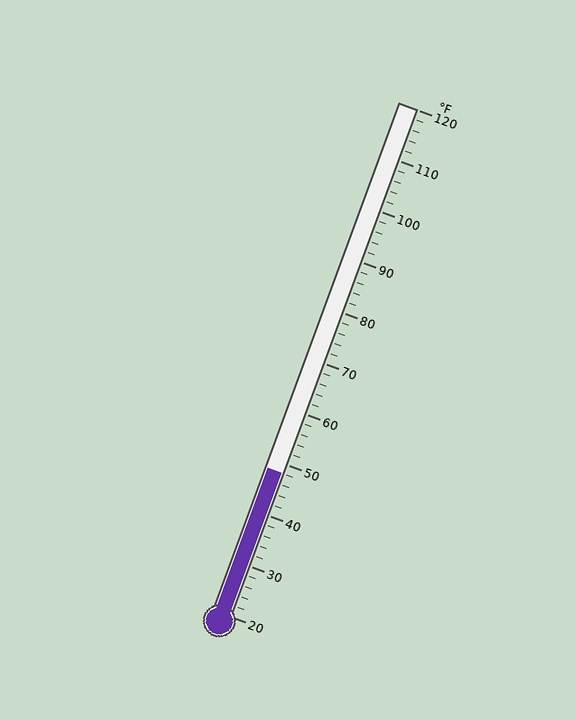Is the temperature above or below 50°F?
The temperature is below 50°F.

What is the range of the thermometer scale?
The thermometer scale ranges from 20°F to 120°F.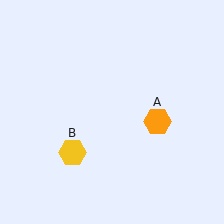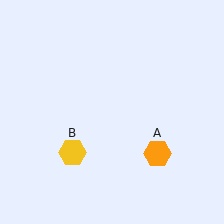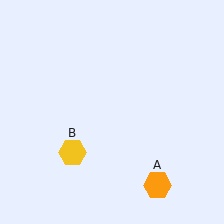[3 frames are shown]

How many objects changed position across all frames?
1 object changed position: orange hexagon (object A).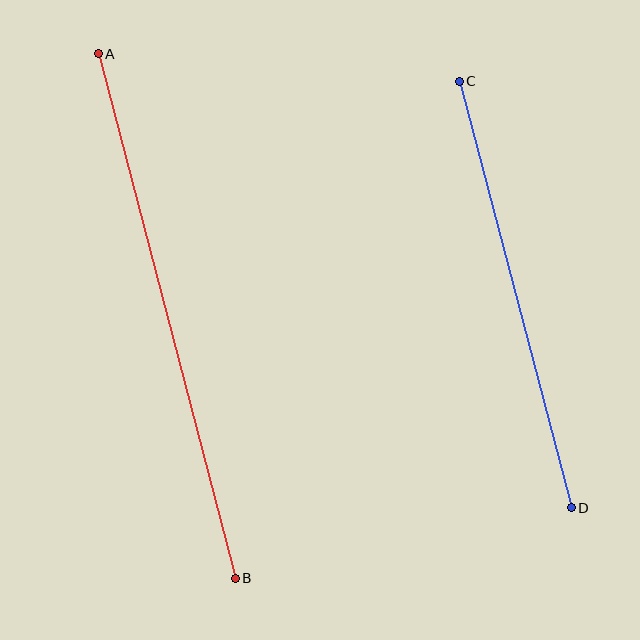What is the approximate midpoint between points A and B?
The midpoint is at approximately (167, 316) pixels.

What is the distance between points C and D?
The distance is approximately 441 pixels.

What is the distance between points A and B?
The distance is approximately 542 pixels.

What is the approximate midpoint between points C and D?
The midpoint is at approximately (515, 295) pixels.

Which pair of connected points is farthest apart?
Points A and B are farthest apart.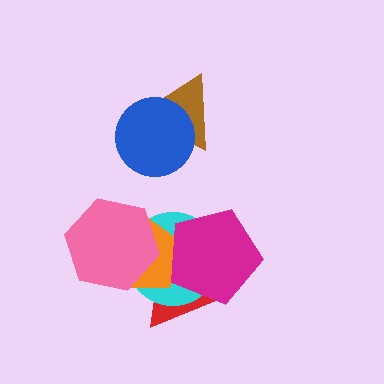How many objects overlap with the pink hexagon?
3 objects overlap with the pink hexagon.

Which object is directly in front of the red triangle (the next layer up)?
The cyan circle is directly in front of the red triangle.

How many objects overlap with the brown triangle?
1 object overlaps with the brown triangle.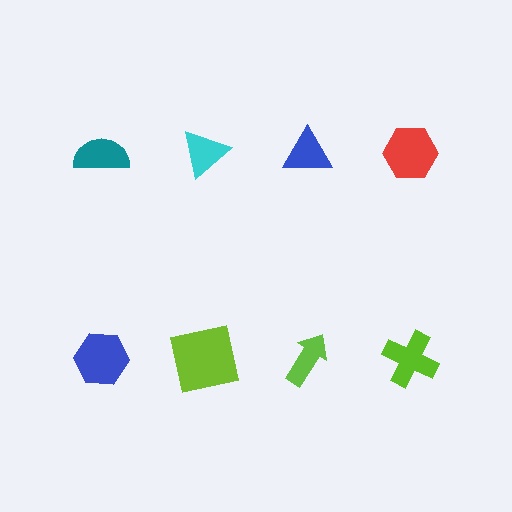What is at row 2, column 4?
A lime cross.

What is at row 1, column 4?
A red hexagon.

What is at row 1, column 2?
A cyan triangle.